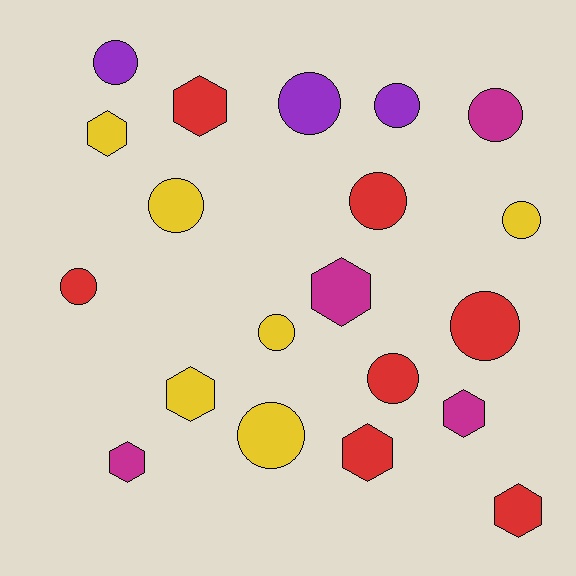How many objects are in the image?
There are 20 objects.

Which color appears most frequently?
Red, with 7 objects.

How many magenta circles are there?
There is 1 magenta circle.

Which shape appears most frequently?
Circle, with 12 objects.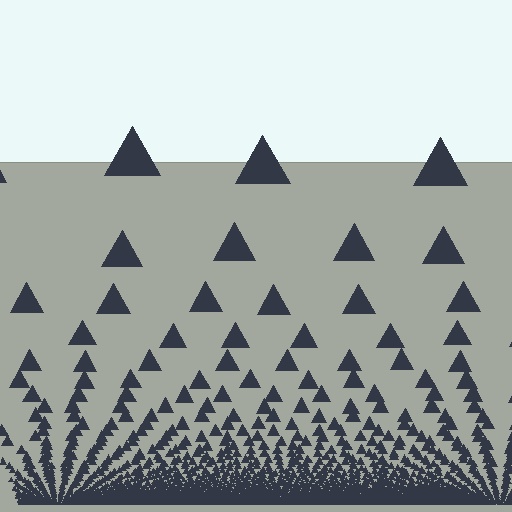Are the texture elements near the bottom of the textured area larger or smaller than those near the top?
Smaller. The gradient is inverted — elements near the bottom are smaller and denser.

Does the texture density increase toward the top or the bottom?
Density increases toward the bottom.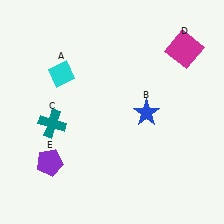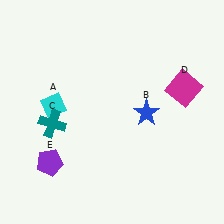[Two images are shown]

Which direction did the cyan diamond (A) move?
The cyan diamond (A) moved down.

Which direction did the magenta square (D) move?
The magenta square (D) moved down.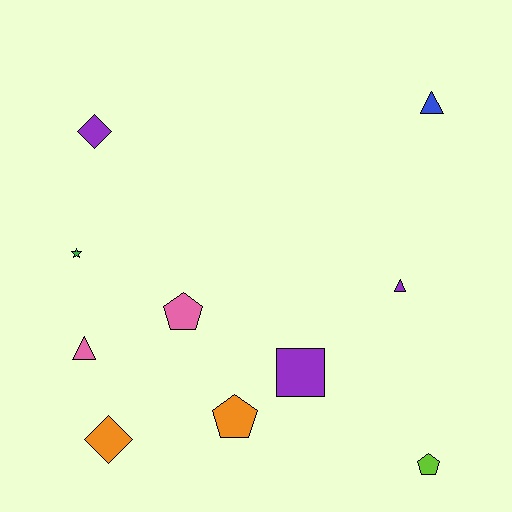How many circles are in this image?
There are no circles.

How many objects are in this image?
There are 10 objects.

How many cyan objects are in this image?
There are no cyan objects.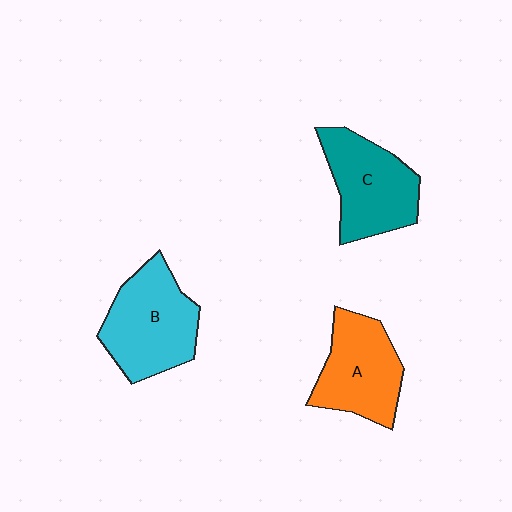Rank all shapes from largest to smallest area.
From largest to smallest: B (cyan), C (teal), A (orange).